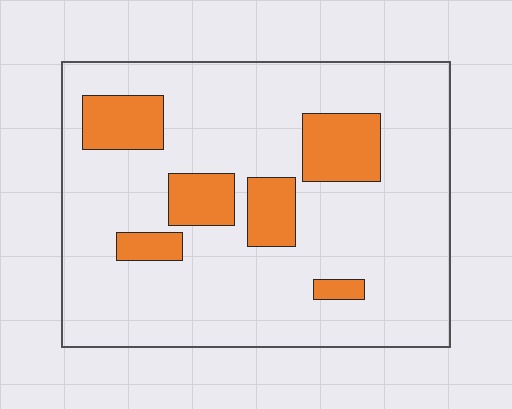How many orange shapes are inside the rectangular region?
6.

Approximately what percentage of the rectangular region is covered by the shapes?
Approximately 20%.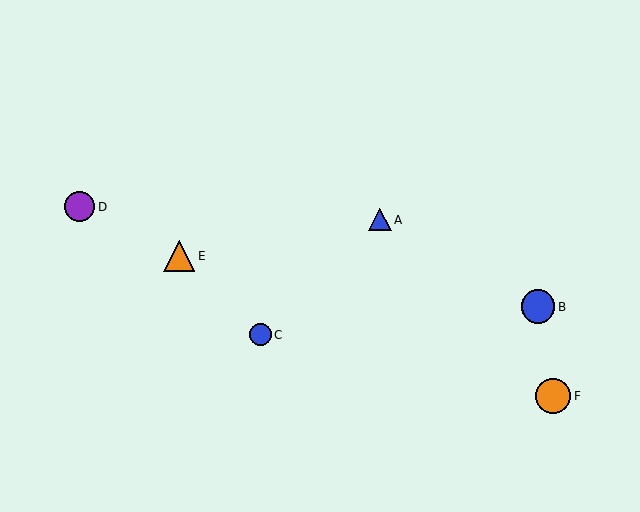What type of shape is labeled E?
Shape E is an orange triangle.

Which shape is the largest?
The orange circle (labeled F) is the largest.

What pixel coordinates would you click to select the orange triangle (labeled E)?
Click at (179, 256) to select the orange triangle E.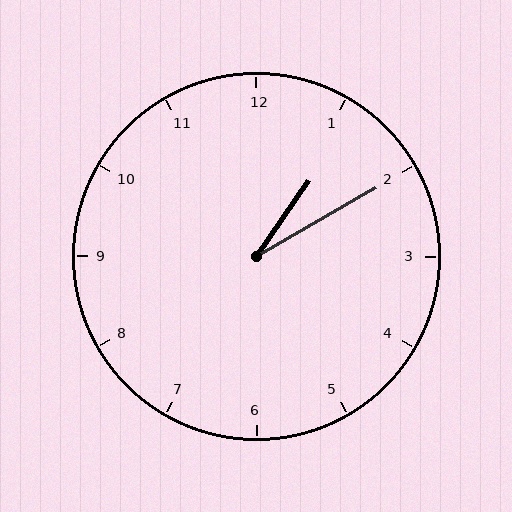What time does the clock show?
1:10.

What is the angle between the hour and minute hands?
Approximately 25 degrees.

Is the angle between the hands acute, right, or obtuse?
It is acute.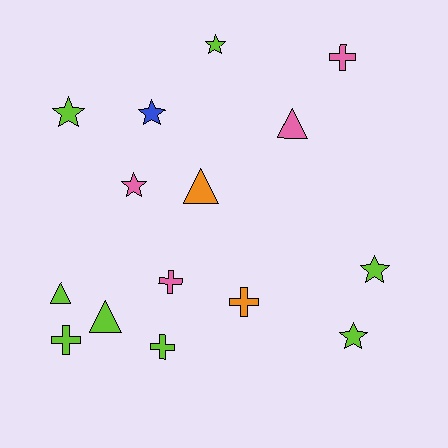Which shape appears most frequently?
Star, with 6 objects.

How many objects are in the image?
There are 15 objects.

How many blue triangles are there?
There are no blue triangles.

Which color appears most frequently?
Lime, with 8 objects.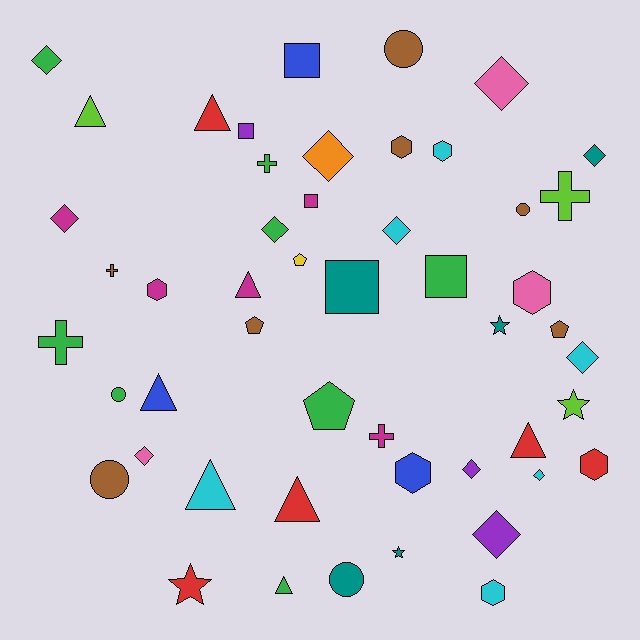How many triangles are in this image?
There are 8 triangles.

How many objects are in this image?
There are 50 objects.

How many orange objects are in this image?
There is 1 orange object.